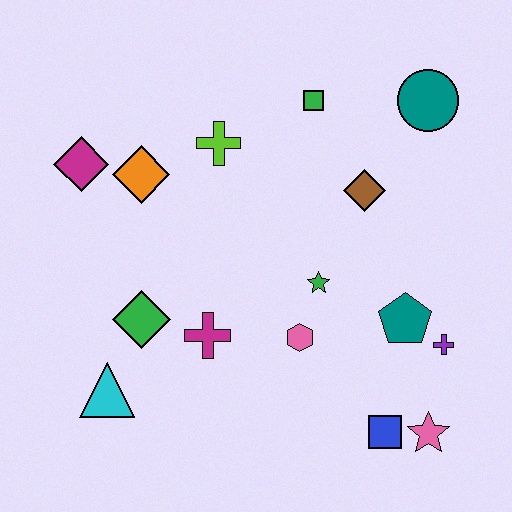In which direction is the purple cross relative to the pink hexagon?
The purple cross is to the right of the pink hexagon.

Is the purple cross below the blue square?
No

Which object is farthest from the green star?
The magenta diamond is farthest from the green star.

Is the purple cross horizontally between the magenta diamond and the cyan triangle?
No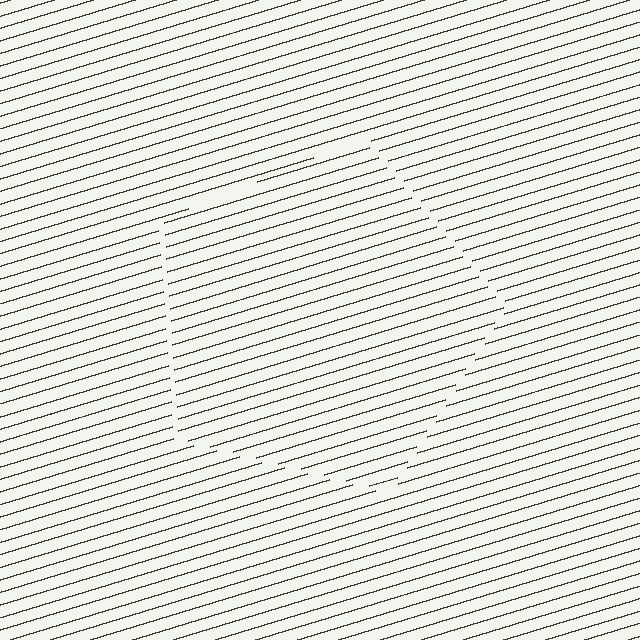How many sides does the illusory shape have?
5 sides — the line-ends trace a pentagon.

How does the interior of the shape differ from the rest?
The interior of the shape contains the same grating, shifted by half a period — the contour is defined by the phase discontinuity where line-ends from the inner and outer gratings abut.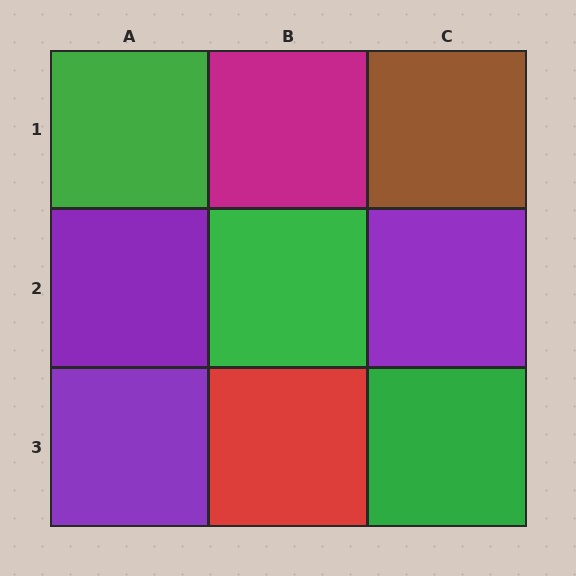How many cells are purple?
3 cells are purple.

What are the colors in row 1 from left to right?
Green, magenta, brown.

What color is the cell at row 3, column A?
Purple.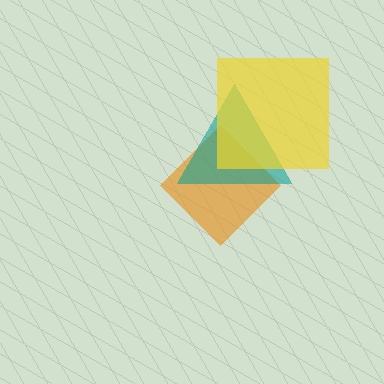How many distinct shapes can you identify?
There are 3 distinct shapes: an orange diamond, a teal triangle, a yellow square.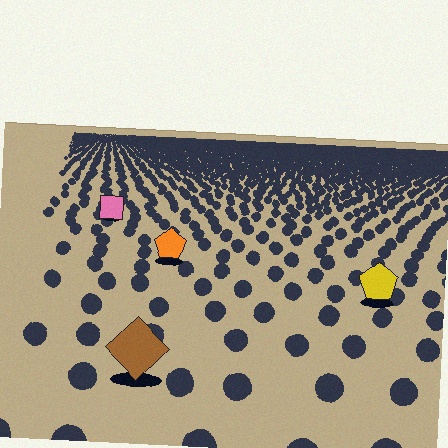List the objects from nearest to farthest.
From nearest to farthest: the brown diamond, the yellow pentagon, the orange pentagon, the pink square.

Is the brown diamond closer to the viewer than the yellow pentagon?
Yes. The brown diamond is closer — you can tell from the texture gradient: the ground texture is coarser near it.